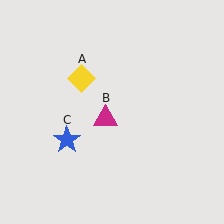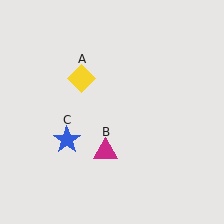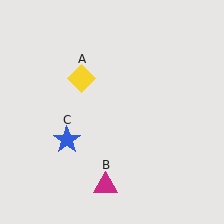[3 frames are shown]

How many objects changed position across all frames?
1 object changed position: magenta triangle (object B).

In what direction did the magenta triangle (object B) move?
The magenta triangle (object B) moved down.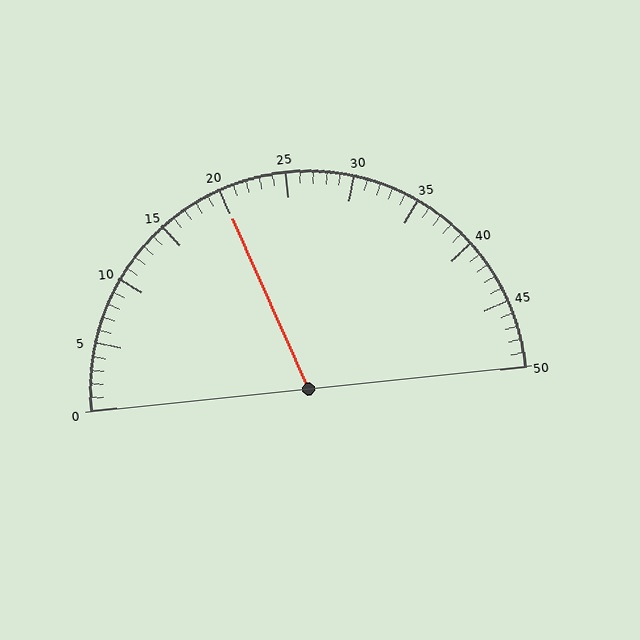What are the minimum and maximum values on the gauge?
The gauge ranges from 0 to 50.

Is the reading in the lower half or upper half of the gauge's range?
The reading is in the lower half of the range (0 to 50).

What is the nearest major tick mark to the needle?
The nearest major tick mark is 20.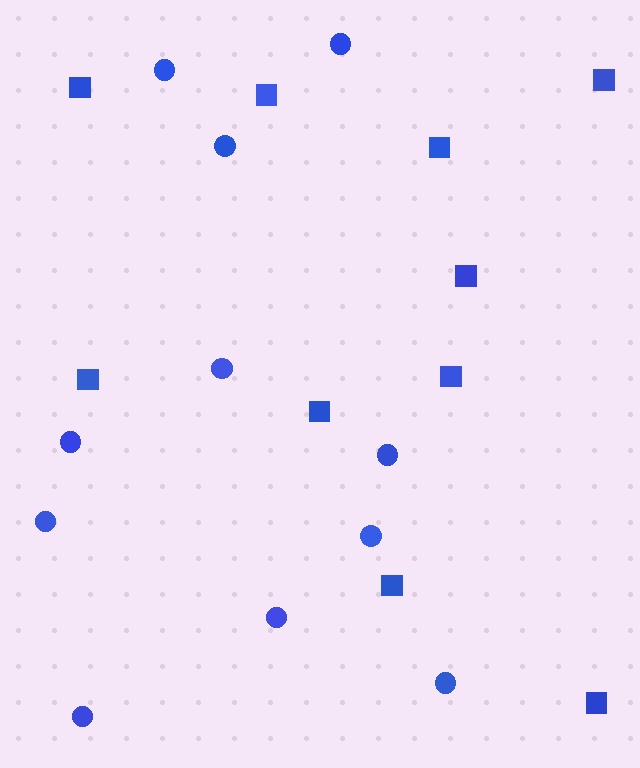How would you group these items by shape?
There are 2 groups: one group of squares (10) and one group of circles (11).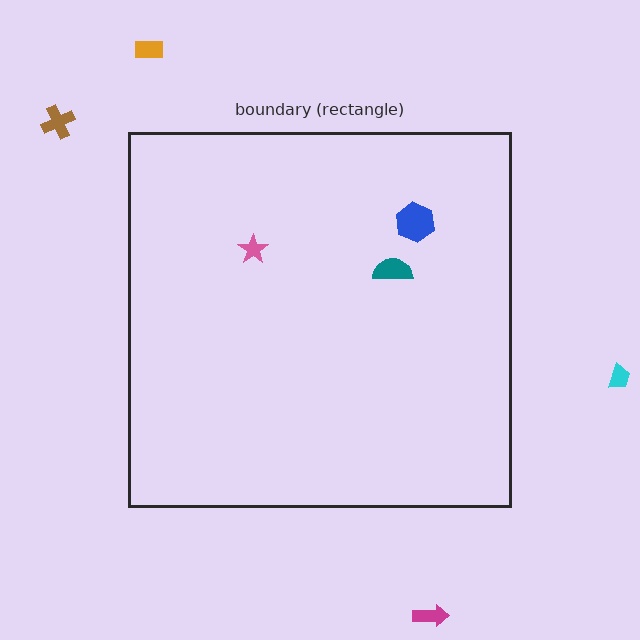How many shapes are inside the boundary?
3 inside, 4 outside.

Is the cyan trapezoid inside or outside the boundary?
Outside.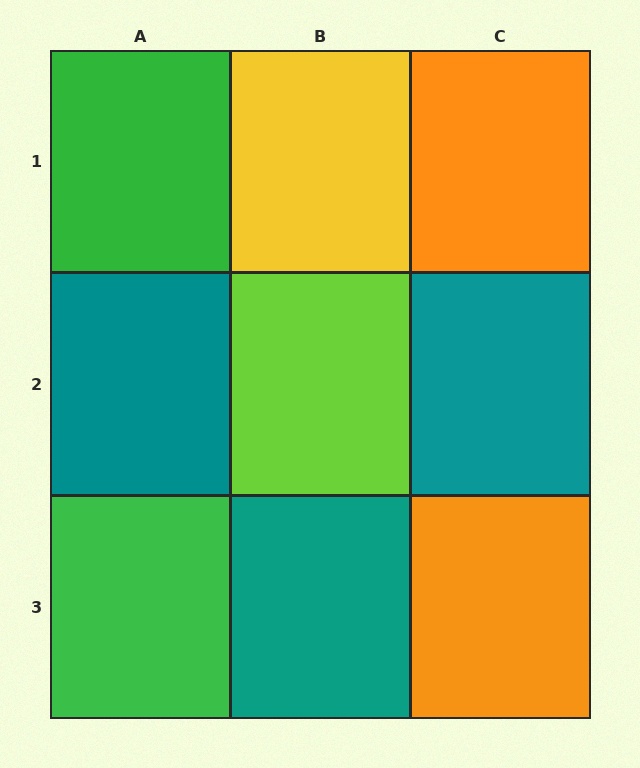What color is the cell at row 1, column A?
Green.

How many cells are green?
2 cells are green.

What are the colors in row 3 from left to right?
Green, teal, orange.